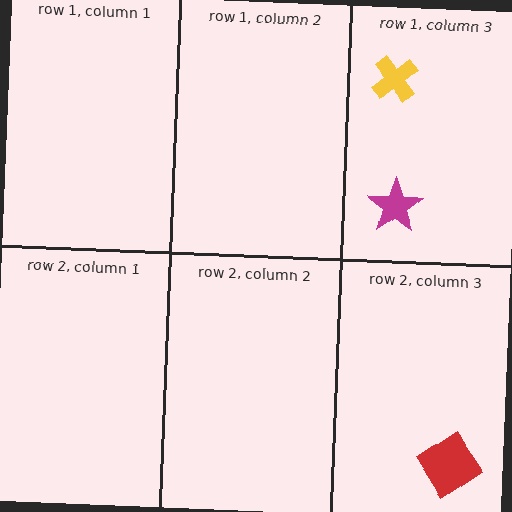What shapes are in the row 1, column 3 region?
The magenta star, the yellow cross.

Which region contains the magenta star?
The row 1, column 3 region.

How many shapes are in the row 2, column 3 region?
1.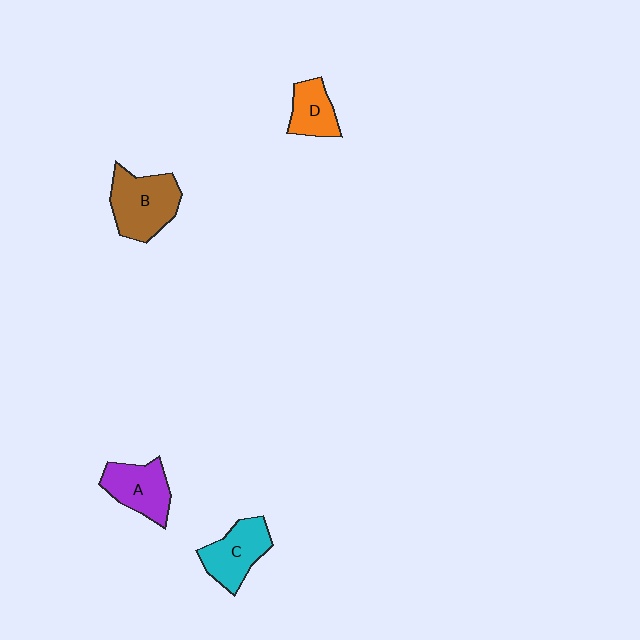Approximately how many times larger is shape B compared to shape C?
Approximately 1.2 times.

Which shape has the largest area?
Shape B (brown).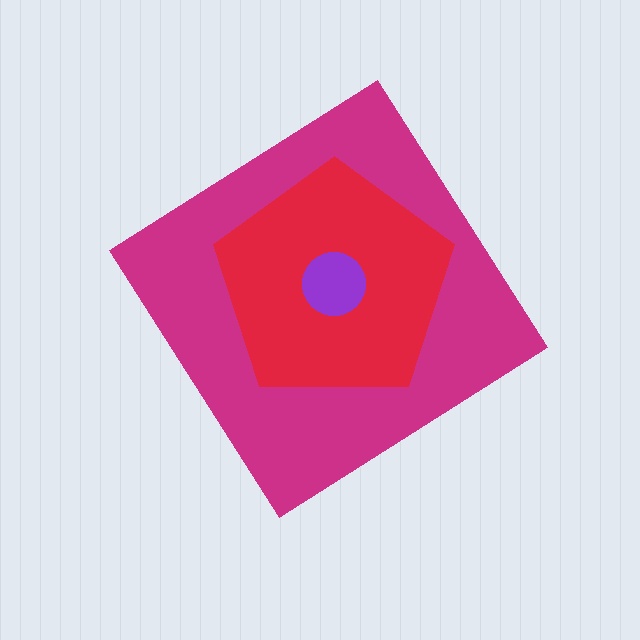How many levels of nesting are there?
3.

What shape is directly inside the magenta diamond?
The red pentagon.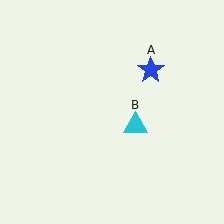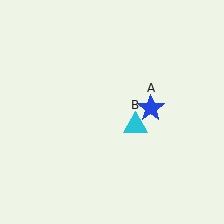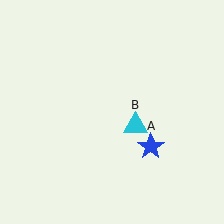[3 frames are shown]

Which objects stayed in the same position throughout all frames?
Cyan triangle (object B) remained stationary.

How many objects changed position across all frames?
1 object changed position: blue star (object A).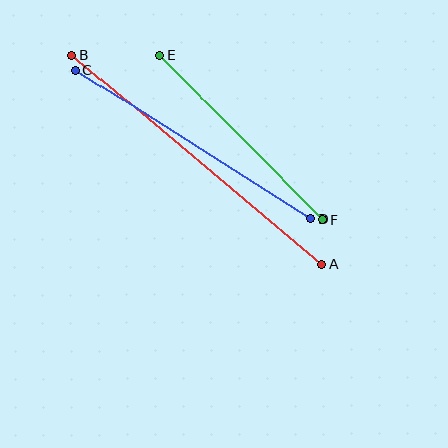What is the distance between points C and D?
The distance is approximately 278 pixels.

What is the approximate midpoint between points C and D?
The midpoint is at approximately (193, 144) pixels.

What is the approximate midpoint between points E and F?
The midpoint is at approximately (241, 137) pixels.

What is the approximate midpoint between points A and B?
The midpoint is at approximately (197, 159) pixels.